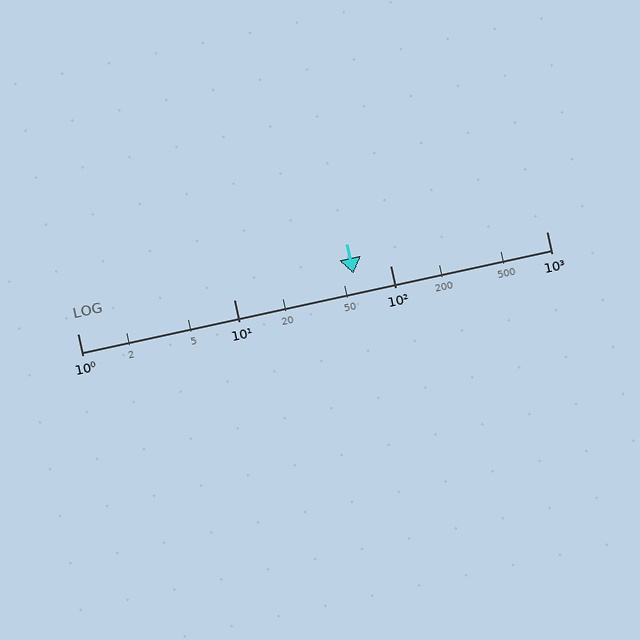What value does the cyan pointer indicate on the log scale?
The pointer indicates approximately 58.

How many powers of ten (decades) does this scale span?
The scale spans 3 decades, from 1 to 1000.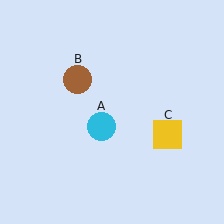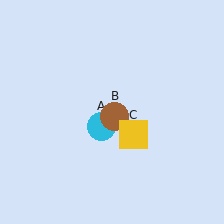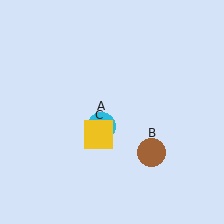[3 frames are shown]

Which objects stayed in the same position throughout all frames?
Cyan circle (object A) remained stationary.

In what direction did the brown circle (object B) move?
The brown circle (object B) moved down and to the right.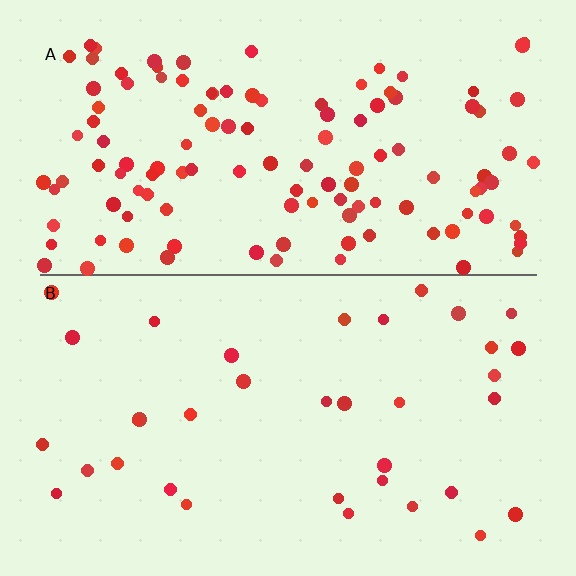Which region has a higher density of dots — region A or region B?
A (the top).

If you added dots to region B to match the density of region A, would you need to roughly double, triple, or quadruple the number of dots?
Approximately triple.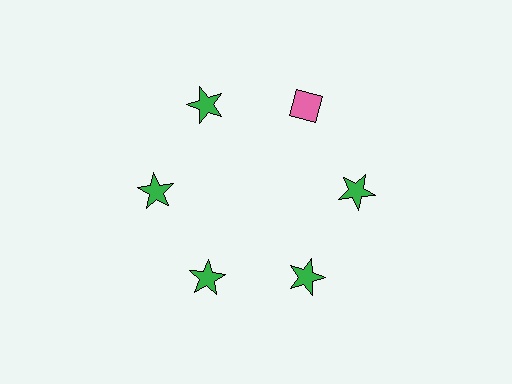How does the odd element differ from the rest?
It differs in both color (pink instead of green) and shape (diamond instead of star).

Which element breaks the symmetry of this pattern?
The pink diamond at roughly the 1 o'clock position breaks the symmetry. All other shapes are green stars.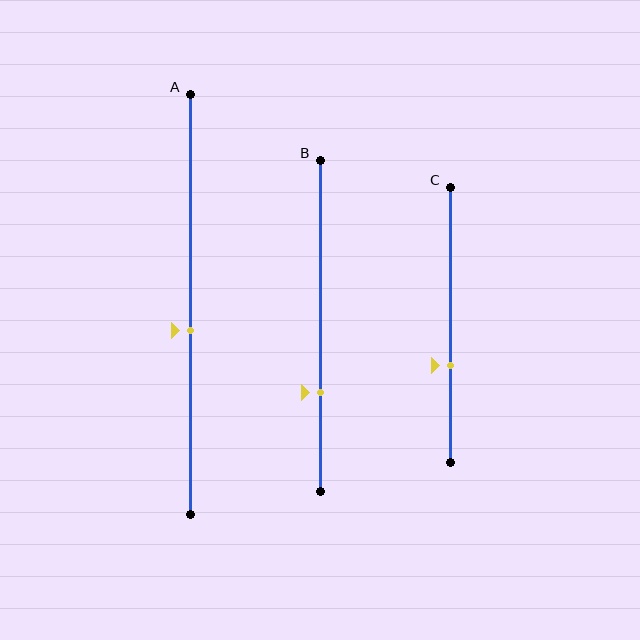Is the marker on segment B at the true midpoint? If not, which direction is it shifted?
No, the marker on segment B is shifted downward by about 20% of the segment length.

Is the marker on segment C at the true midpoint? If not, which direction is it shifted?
No, the marker on segment C is shifted downward by about 15% of the segment length.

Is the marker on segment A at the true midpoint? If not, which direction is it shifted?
No, the marker on segment A is shifted downward by about 6% of the segment length.